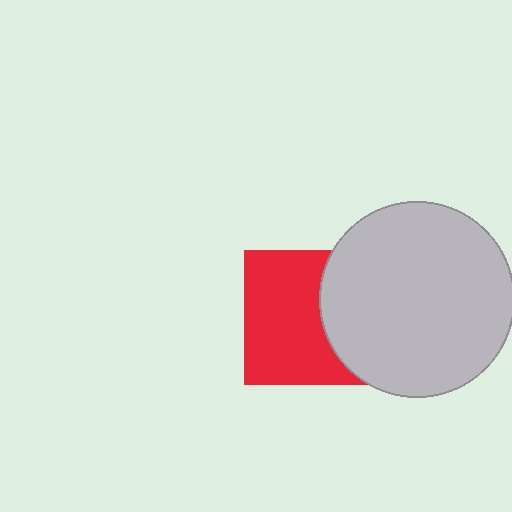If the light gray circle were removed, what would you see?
You would see the complete red square.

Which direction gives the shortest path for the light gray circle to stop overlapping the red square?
Moving right gives the shortest separation.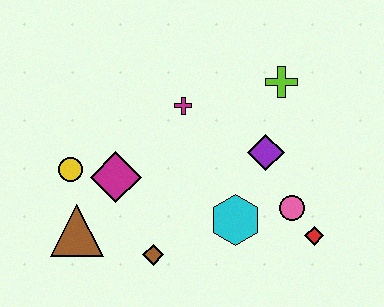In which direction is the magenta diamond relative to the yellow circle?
The magenta diamond is to the right of the yellow circle.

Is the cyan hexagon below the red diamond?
No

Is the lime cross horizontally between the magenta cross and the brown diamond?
No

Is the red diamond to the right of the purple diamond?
Yes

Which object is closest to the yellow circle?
The magenta diamond is closest to the yellow circle.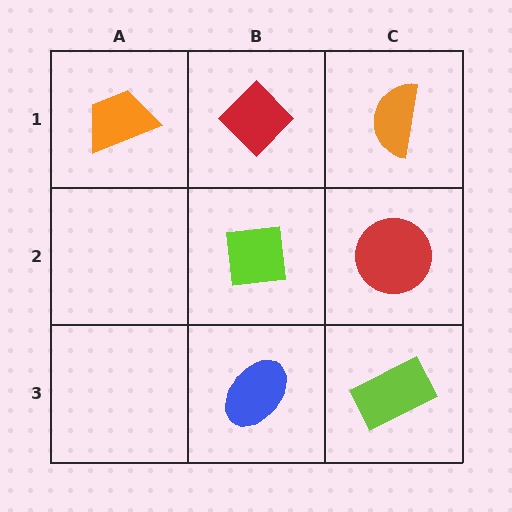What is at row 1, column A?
An orange trapezoid.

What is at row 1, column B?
A red diamond.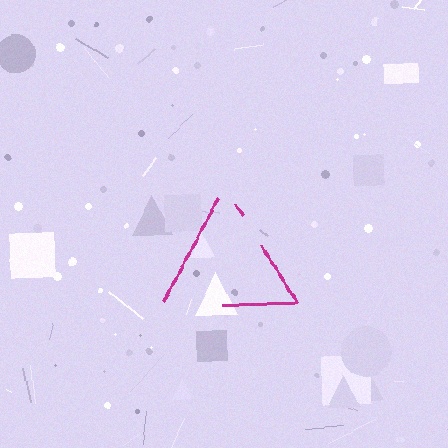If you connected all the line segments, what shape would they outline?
They would outline a triangle.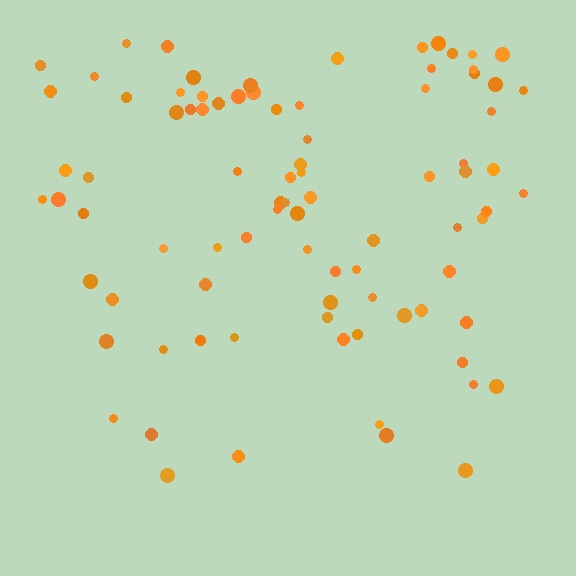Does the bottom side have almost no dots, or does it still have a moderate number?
Still a moderate number, just noticeably fewer than the top.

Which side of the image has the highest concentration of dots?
The top.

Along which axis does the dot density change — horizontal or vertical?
Vertical.